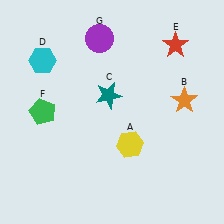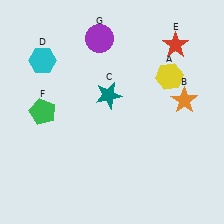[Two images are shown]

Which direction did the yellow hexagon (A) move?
The yellow hexagon (A) moved up.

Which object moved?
The yellow hexagon (A) moved up.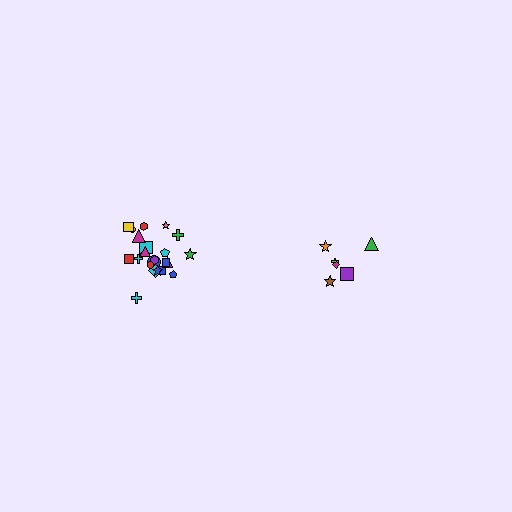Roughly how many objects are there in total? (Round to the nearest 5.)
Roughly 30 objects in total.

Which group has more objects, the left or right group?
The left group.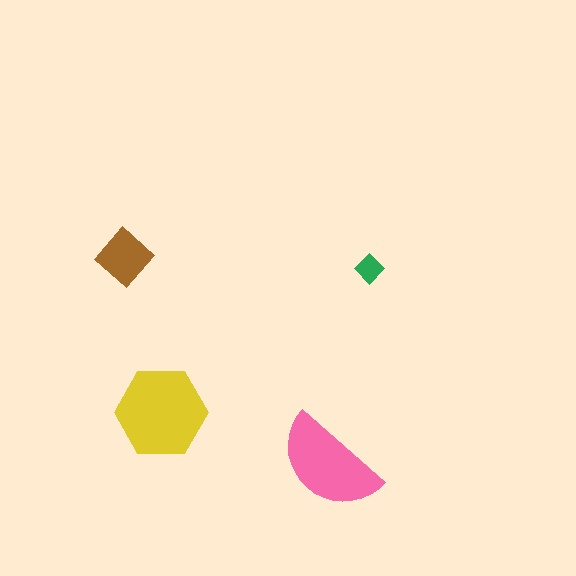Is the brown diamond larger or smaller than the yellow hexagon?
Smaller.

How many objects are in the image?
There are 4 objects in the image.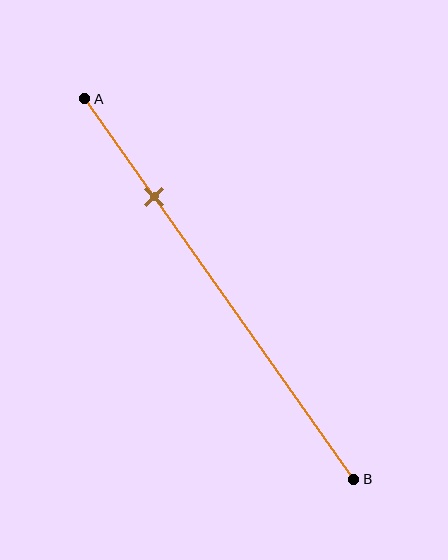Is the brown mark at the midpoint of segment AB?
No, the mark is at about 25% from A, not at the 50% midpoint.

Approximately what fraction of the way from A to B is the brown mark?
The brown mark is approximately 25% of the way from A to B.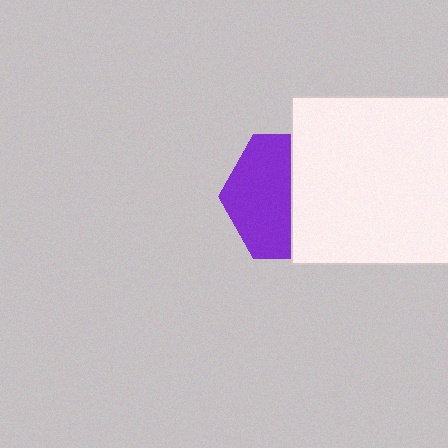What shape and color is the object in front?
The object in front is a white square.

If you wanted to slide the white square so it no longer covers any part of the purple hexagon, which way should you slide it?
Slide it right — that is the most direct way to separate the two shapes.